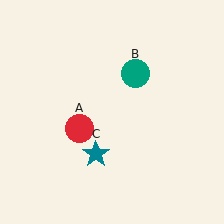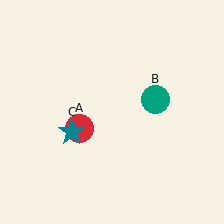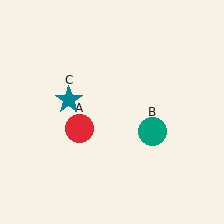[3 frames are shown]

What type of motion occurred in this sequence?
The teal circle (object B), teal star (object C) rotated clockwise around the center of the scene.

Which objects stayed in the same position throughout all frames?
Red circle (object A) remained stationary.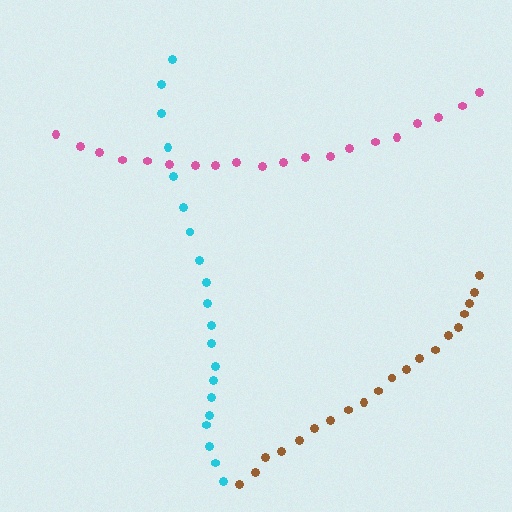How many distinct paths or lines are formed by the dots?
There are 3 distinct paths.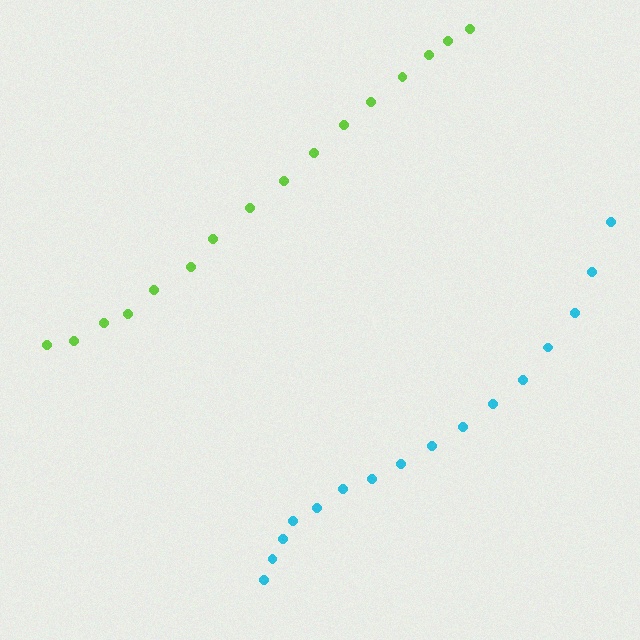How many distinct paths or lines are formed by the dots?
There are 2 distinct paths.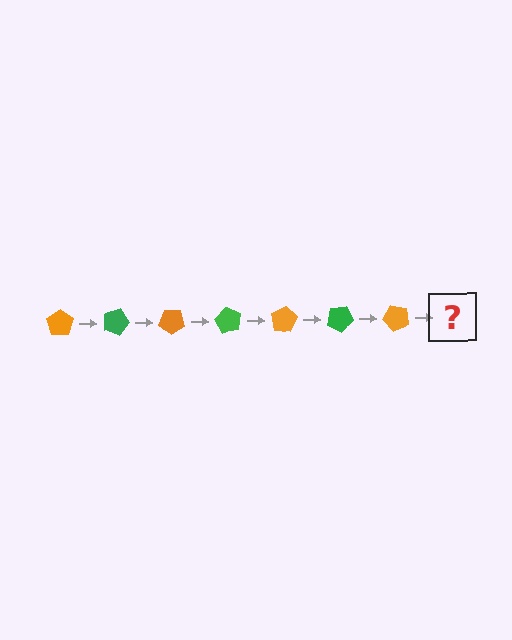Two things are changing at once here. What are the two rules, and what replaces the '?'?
The two rules are that it rotates 20 degrees each step and the color cycles through orange and green. The '?' should be a green pentagon, rotated 140 degrees from the start.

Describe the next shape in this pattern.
It should be a green pentagon, rotated 140 degrees from the start.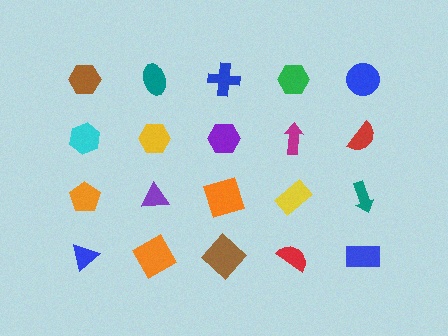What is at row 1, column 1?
A brown hexagon.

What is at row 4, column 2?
An orange square.